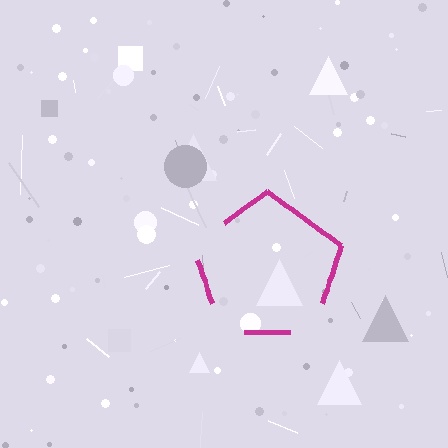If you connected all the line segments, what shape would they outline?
They would outline a pentagon.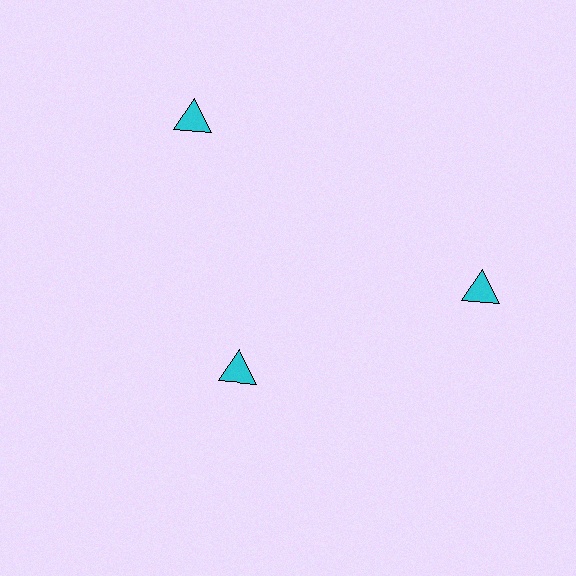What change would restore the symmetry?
The symmetry would be restored by moving it outward, back onto the ring so that all 3 triangles sit at equal angles and equal distance from the center.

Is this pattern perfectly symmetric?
No. The 3 cyan triangles are arranged in a ring, but one element near the 7 o'clock position is pulled inward toward the center, breaking the 3-fold rotational symmetry.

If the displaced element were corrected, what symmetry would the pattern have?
It would have 3-fold rotational symmetry — the pattern would map onto itself every 120 degrees.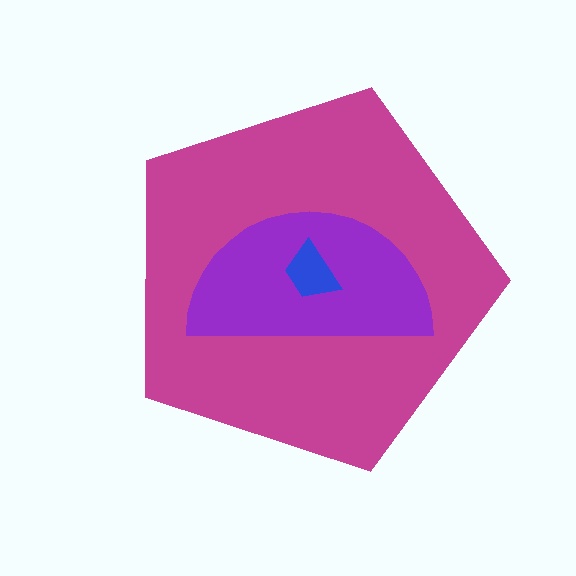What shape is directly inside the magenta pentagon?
The purple semicircle.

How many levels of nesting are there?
3.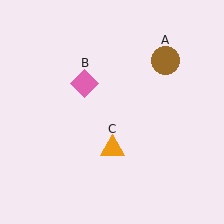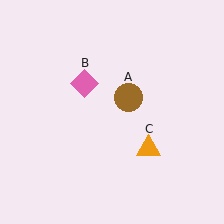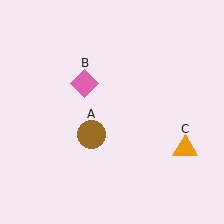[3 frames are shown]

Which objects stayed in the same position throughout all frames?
Pink diamond (object B) remained stationary.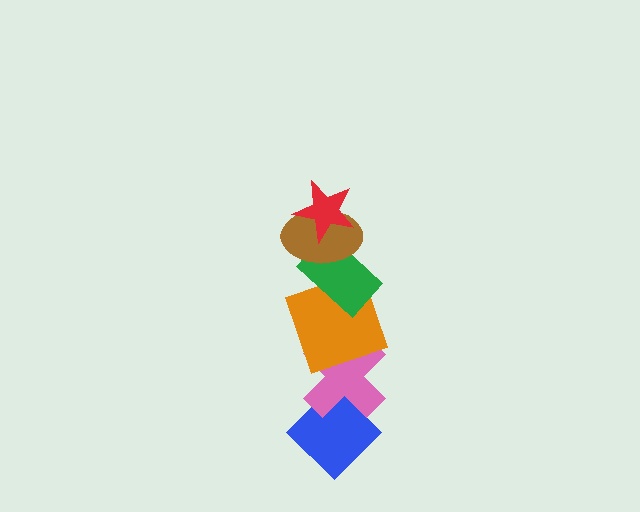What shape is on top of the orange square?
The green rectangle is on top of the orange square.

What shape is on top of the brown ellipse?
The red star is on top of the brown ellipse.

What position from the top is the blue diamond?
The blue diamond is 6th from the top.